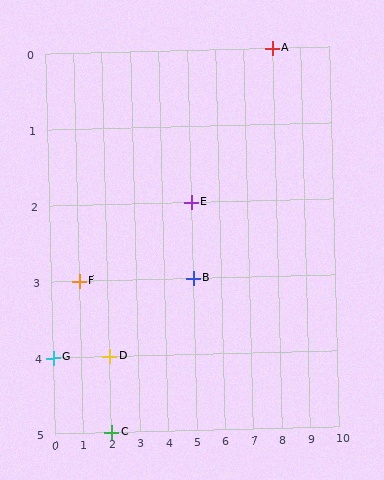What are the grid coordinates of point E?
Point E is at grid coordinates (5, 2).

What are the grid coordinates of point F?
Point F is at grid coordinates (1, 3).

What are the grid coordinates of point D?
Point D is at grid coordinates (2, 4).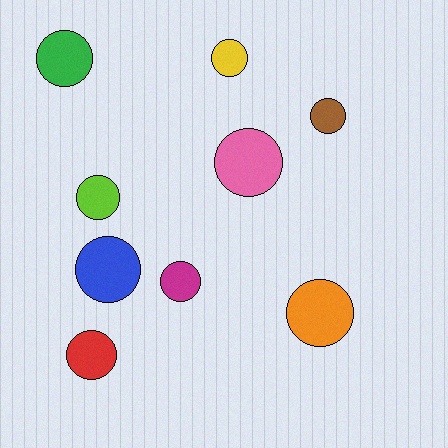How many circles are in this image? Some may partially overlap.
There are 9 circles.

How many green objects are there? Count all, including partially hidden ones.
There is 1 green object.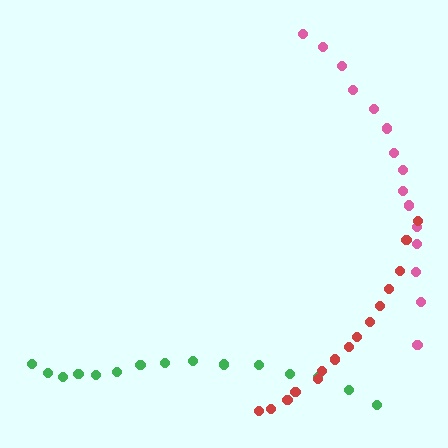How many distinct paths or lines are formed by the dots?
There are 3 distinct paths.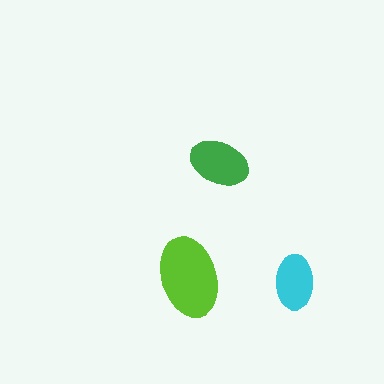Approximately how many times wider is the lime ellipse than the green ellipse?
About 1.5 times wider.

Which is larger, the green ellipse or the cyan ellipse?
The green one.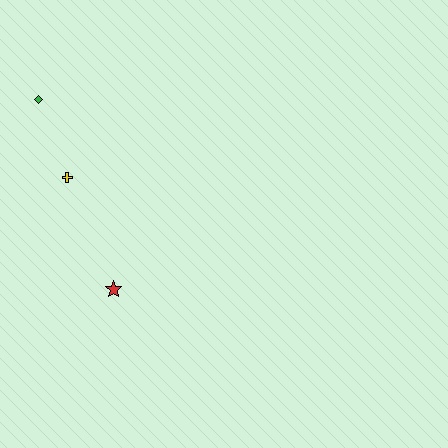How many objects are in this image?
There are 3 objects.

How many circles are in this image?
There are no circles.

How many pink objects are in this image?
There are no pink objects.